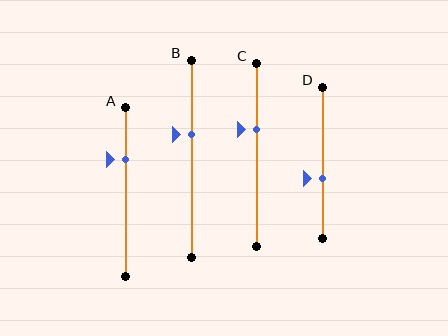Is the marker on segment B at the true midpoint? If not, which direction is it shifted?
No, the marker on segment B is shifted upward by about 12% of the segment length.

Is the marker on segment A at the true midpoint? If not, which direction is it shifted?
No, the marker on segment A is shifted upward by about 19% of the segment length.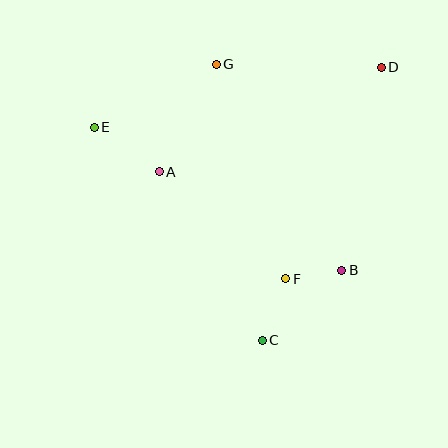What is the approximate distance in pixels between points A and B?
The distance between A and B is approximately 207 pixels.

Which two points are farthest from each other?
Points C and D are farthest from each other.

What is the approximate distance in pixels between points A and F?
The distance between A and F is approximately 165 pixels.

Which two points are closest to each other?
Points B and F are closest to each other.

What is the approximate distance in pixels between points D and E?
The distance between D and E is approximately 293 pixels.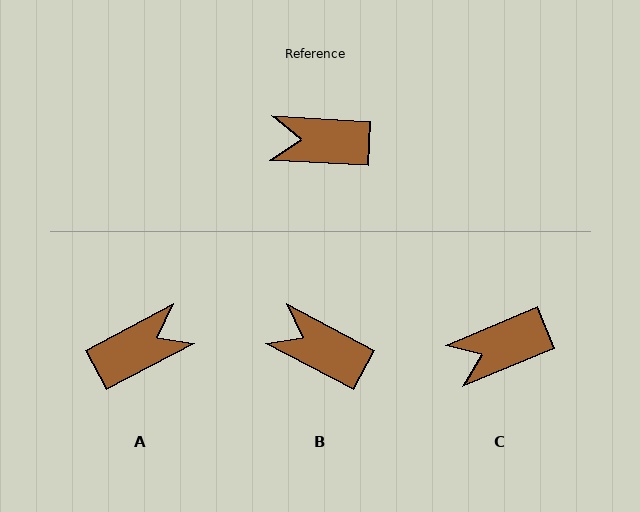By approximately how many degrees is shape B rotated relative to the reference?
Approximately 25 degrees clockwise.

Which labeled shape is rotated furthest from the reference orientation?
A, about 149 degrees away.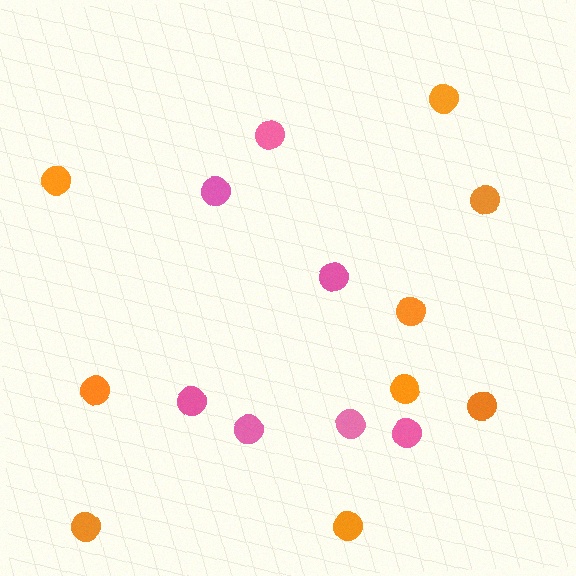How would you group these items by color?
There are 2 groups: one group of orange circles (9) and one group of pink circles (7).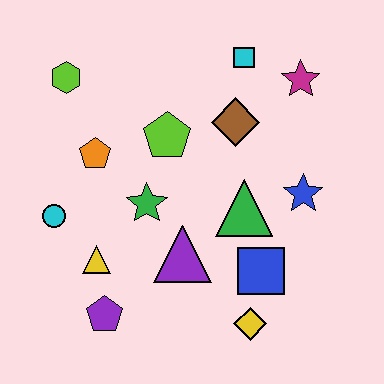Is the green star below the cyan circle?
No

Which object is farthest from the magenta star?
The purple pentagon is farthest from the magenta star.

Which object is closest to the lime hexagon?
The orange pentagon is closest to the lime hexagon.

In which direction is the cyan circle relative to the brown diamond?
The cyan circle is to the left of the brown diamond.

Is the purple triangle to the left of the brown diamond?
Yes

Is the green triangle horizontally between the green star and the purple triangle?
No